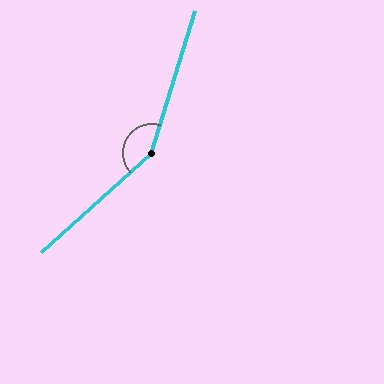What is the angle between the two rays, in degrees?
Approximately 149 degrees.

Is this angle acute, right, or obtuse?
It is obtuse.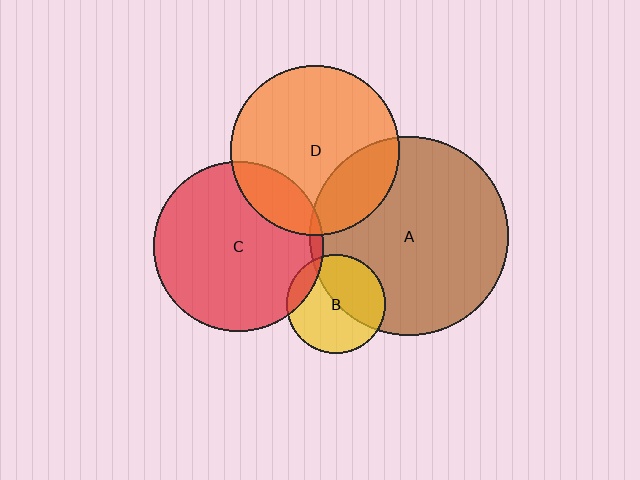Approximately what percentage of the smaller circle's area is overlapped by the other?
Approximately 5%.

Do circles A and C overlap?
Yes.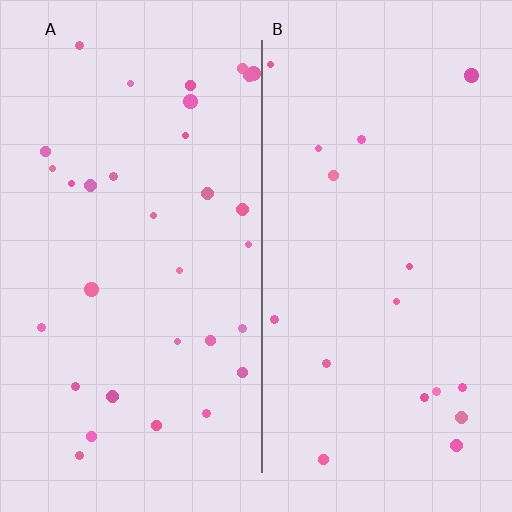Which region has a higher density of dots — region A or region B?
A (the left).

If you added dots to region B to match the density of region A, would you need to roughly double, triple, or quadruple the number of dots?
Approximately double.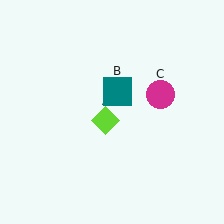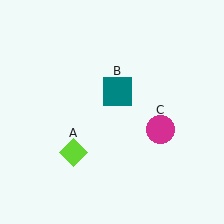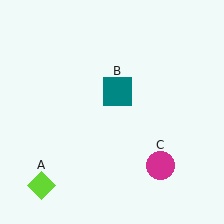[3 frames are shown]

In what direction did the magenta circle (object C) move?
The magenta circle (object C) moved down.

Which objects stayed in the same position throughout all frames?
Teal square (object B) remained stationary.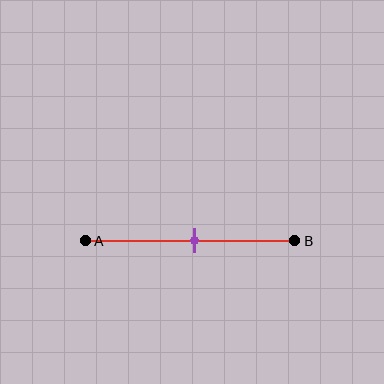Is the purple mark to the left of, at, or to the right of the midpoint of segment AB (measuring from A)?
The purple mark is approximately at the midpoint of segment AB.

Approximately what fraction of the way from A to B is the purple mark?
The purple mark is approximately 50% of the way from A to B.